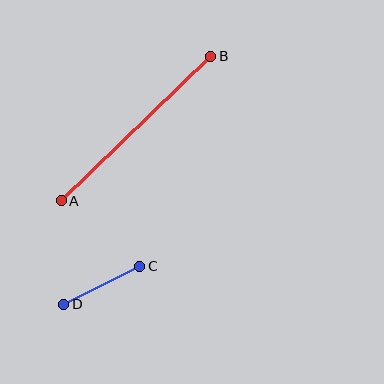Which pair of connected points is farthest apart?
Points A and B are farthest apart.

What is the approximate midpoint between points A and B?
The midpoint is at approximately (136, 128) pixels.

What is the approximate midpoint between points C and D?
The midpoint is at approximately (102, 285) pixels.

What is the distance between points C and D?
The distance is approximately 85 pixels.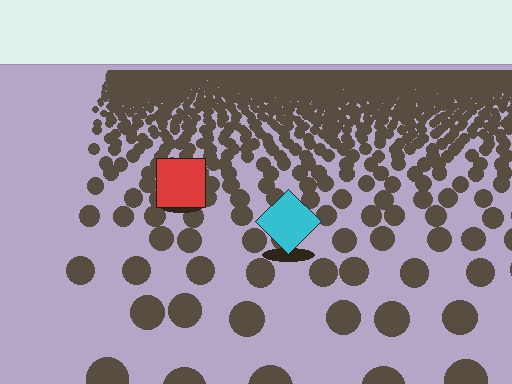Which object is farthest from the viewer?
The red square is farthest from the viewer. It appears smaller and the ground texture around it is denser.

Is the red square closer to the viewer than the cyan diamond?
No. The cyan diamond is closer — you can tell from the texture gradient: the ground texture is coarser near it.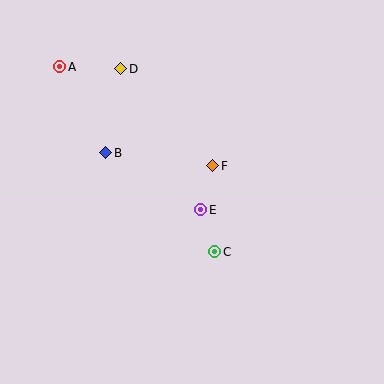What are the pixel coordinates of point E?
Point E is at (201, 210).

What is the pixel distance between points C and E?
The distance between C and E is 44 pixels.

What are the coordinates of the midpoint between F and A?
The midpoint between F and A is at (136, 116).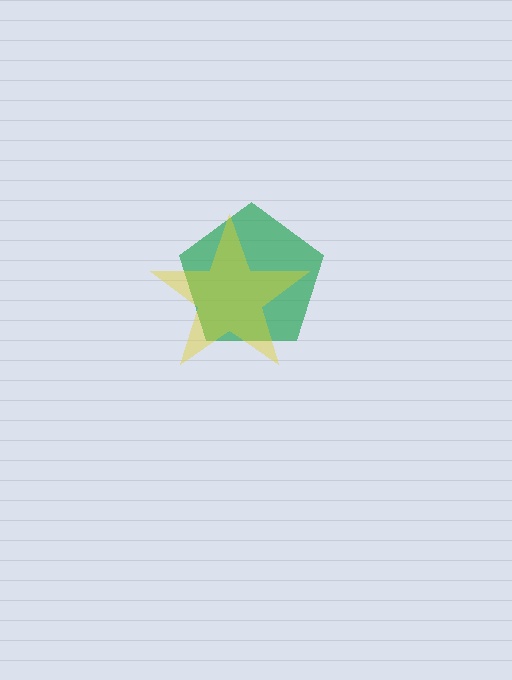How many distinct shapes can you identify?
There are 2 distinct shapes: a green pentagon, a yellow star.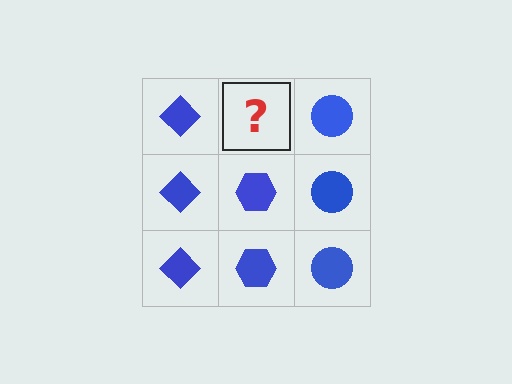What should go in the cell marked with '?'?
The missing cell should contain a blue hexagon.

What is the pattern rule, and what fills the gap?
The rule is that each column has a consistent shape. The gap should be filled with a blue hexagon.